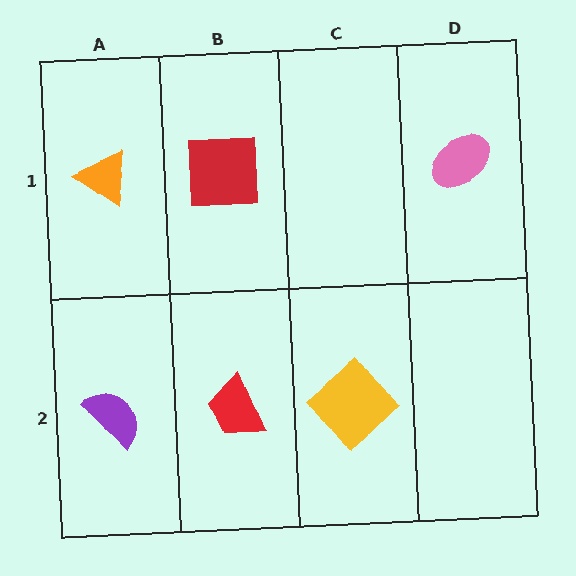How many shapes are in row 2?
3 shapes.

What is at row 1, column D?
A pink ellipse.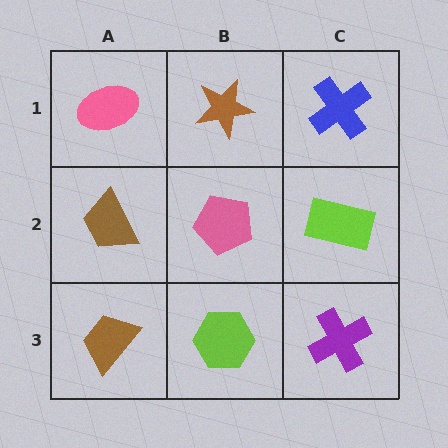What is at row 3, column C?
A purple cross.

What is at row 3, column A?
A brown trapezoid.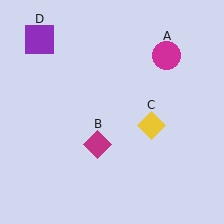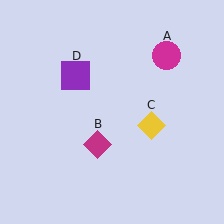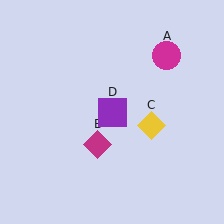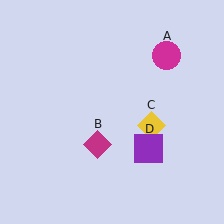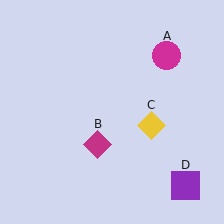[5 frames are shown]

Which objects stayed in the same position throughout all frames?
Magenta circle (object A) and magenta diamond (object B) and yellow diamond (object C) remained stationary.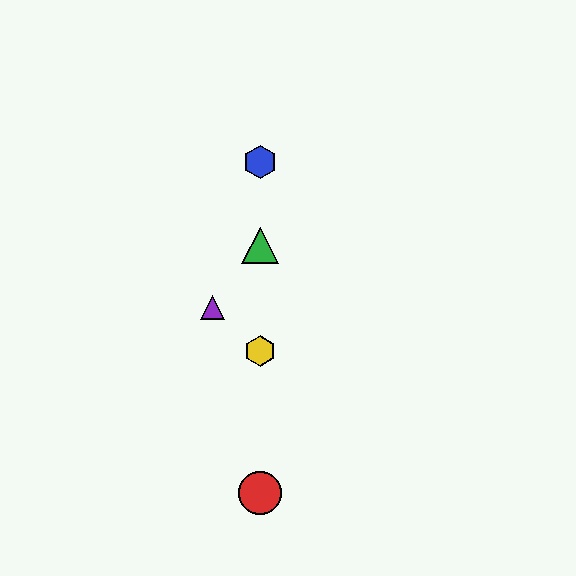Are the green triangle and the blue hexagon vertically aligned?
Yes, both are at x≈260.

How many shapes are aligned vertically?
4 shapes (the red circle, the blue hexagon, the green triangle, the yellow hexagon) are aligned vertically.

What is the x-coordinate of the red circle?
The red circle is at x≈260.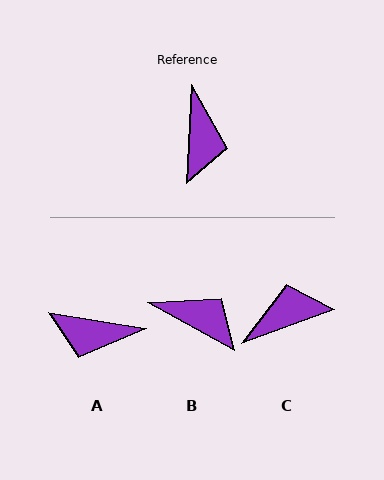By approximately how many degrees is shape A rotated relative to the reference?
Approximately 96 degrees clockwise.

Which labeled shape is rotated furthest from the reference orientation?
C, about 113 degrees away.